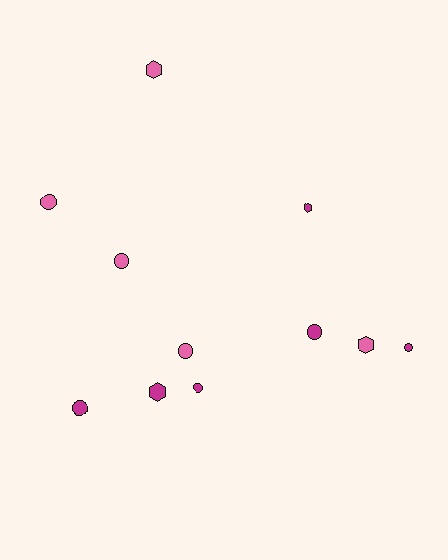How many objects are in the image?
There are 11 objects.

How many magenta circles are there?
There are 4 magenta circles.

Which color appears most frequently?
Magenta, with 6 objects.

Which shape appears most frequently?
Circle, with 7 objects.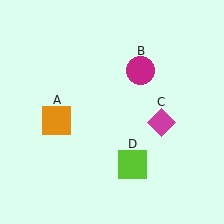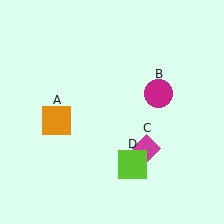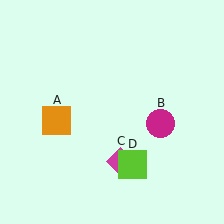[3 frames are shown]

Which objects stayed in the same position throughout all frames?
Orange square (object A) and lime square (object D) remained stationary.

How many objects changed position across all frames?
2 objects changed position: magenta circle (object B), magenta diamond (object C).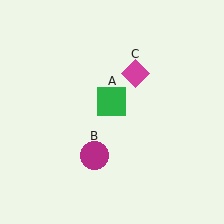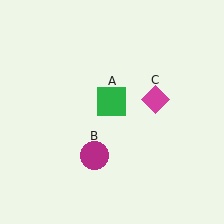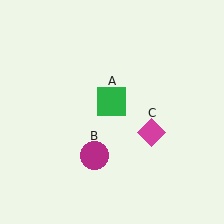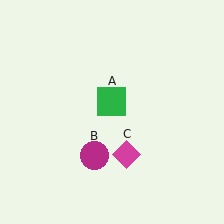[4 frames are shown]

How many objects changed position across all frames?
1 object changed position: magenta diamond (object C).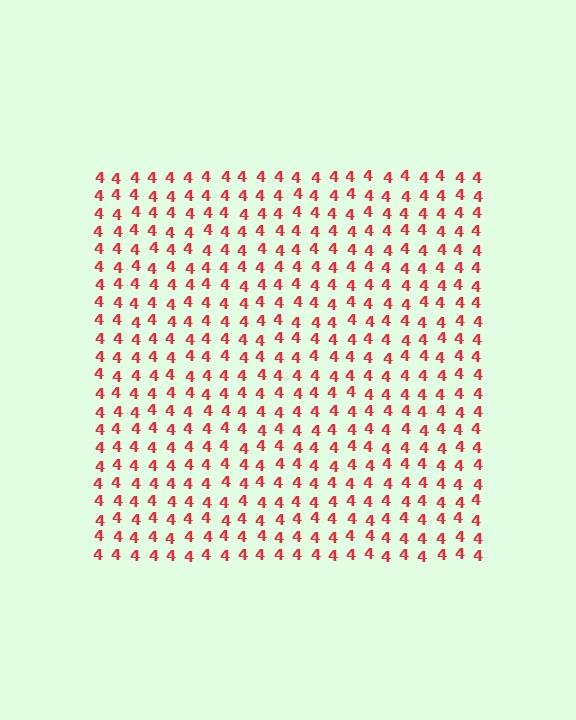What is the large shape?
The large shape is a square.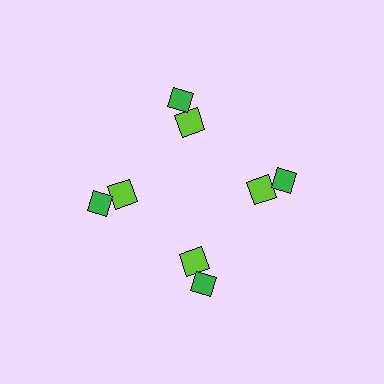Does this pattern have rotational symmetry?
Yes, this pattern has 4-fold rotational symmetry. It looks the same after rotating 90 degrees around the center.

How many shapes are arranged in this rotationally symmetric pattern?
There are 8 shapes, arranged in 4 groups of 2.